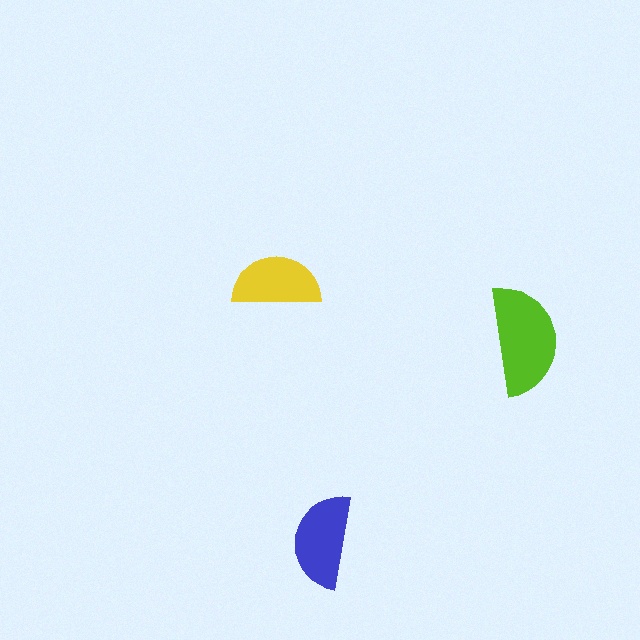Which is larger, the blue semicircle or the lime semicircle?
The lime one.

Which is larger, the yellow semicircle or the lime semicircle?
The lime one.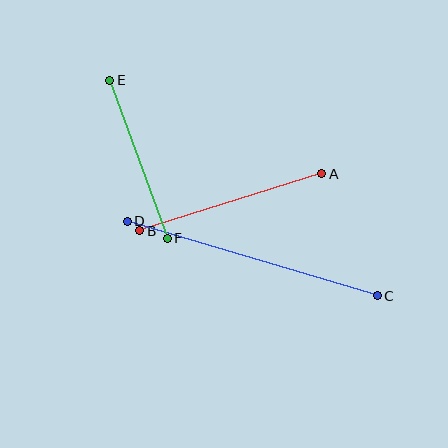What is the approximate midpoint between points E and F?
The midpoint is at approximately (138, 159) pixels.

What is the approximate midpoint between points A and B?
The midpoint is at approximately (231, 202) pixels.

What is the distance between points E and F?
The distance is approximately 168 pixels.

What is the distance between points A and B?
The distance is approximately 191 pixels.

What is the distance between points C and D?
The distance is approximately 261 pixels.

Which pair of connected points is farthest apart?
Points C and D are farthest apart.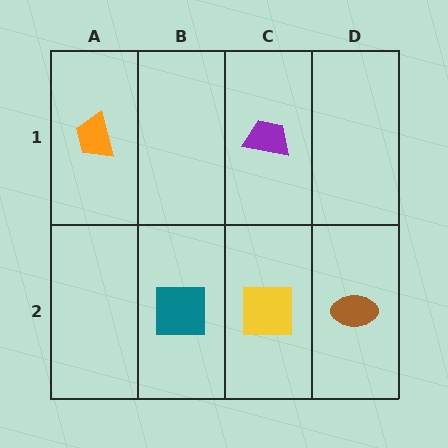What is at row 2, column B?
A teal square.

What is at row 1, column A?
An orange trapezoid.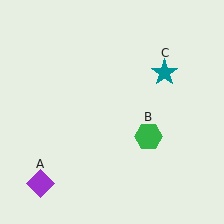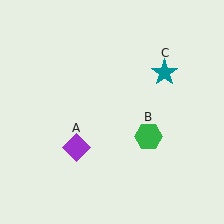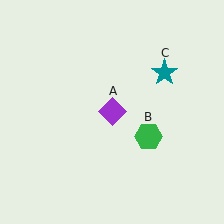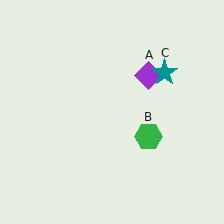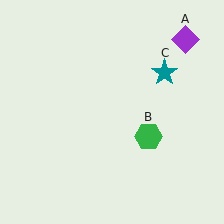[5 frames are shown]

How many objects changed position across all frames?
1 object changed position: purple diamond (object A).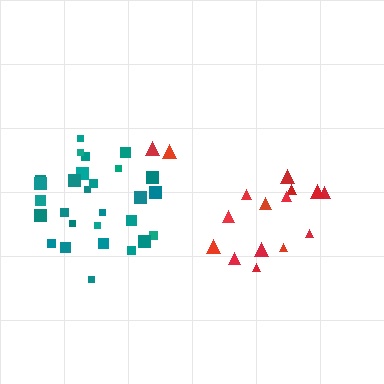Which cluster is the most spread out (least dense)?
Red.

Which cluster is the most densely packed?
Teal.